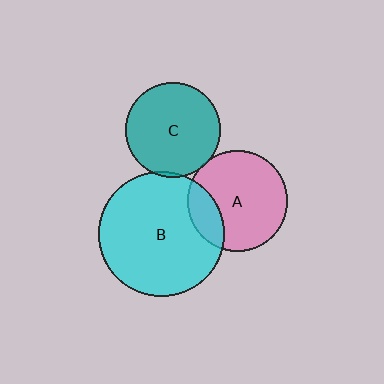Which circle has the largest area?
Circle B (cyan).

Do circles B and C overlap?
Yes.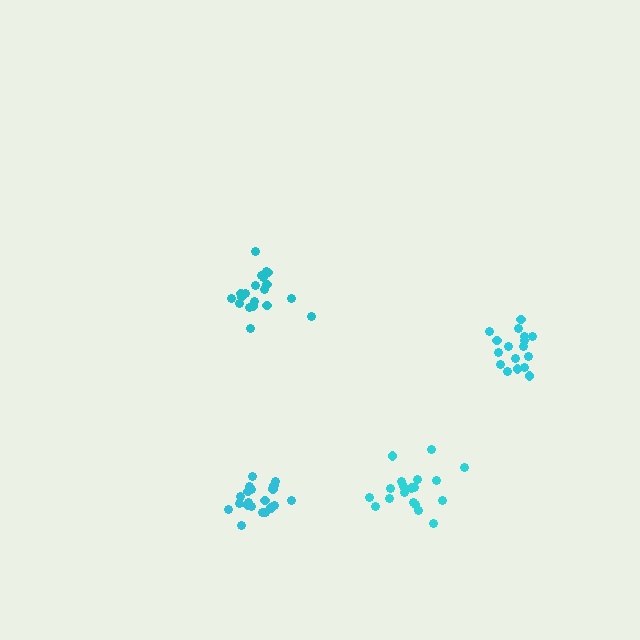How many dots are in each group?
Group 1: 17 dots, Group 2: 20 dots, Group 3: 19 dots, Group 4: 20 dots (76 total).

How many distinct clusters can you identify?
There are 4 distinct clusters.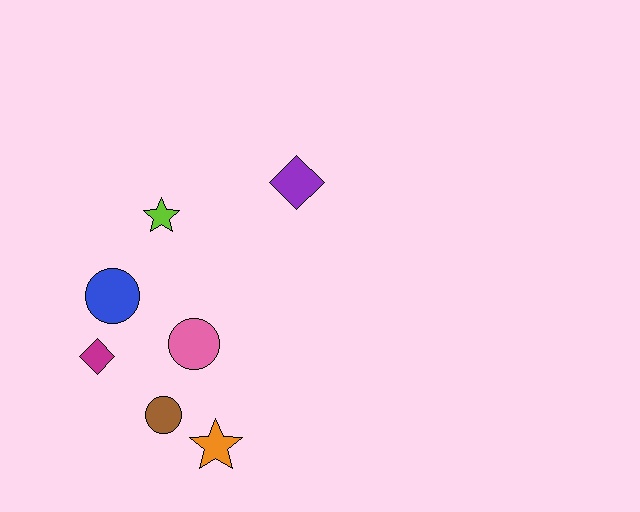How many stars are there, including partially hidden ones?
There are 2 stars.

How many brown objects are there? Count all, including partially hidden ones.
There is 1 brown object.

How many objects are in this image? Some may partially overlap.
There are 7 objects.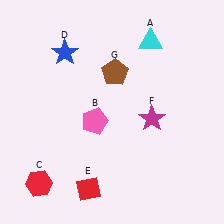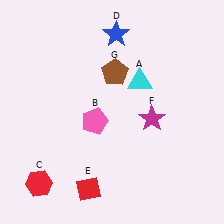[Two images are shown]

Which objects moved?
The objects that moved are: the cyan triangle (A), the blue star (D).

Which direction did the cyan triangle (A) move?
The cyan triangle (A) moved down.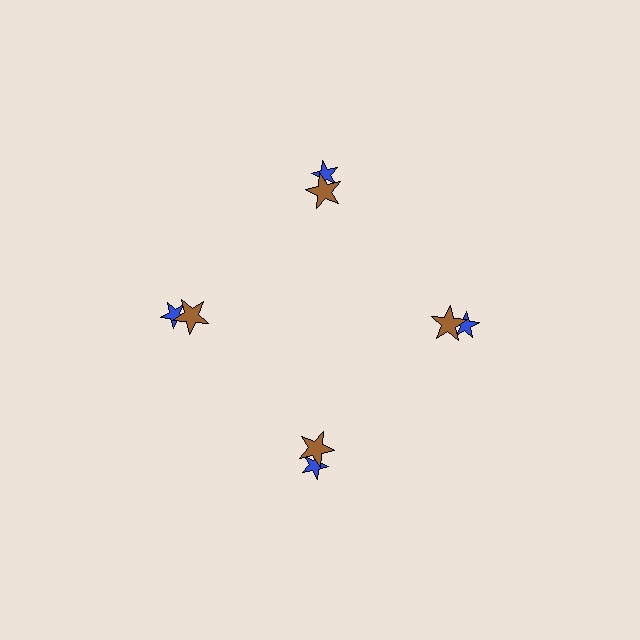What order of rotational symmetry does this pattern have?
This pattern has 4-fold rotational symmetry.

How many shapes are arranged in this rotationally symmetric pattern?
There are 8 shapes, arranged in 4 groups of 2.